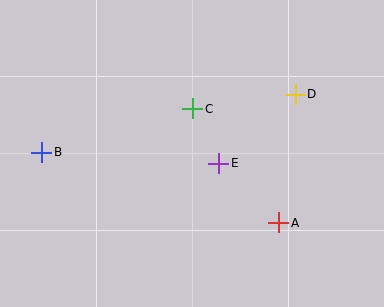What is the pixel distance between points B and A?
The distance between B and A is 248 pixels.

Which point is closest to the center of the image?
Point E at (219, 163) is closest to the center.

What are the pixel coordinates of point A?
Point A is at (279, 223).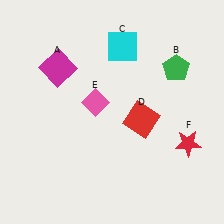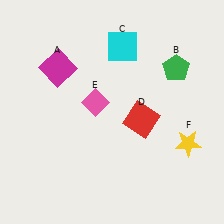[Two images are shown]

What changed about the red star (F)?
In Image 1, F is red. In Image 2, it changed to yellow.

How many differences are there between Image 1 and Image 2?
There is 1 difference between the two images.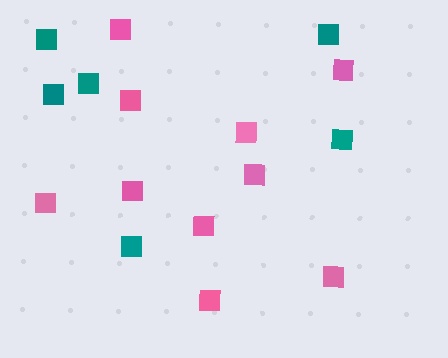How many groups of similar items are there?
There are 2 groups: one group of pink squares (10) and one group of teal squares (6).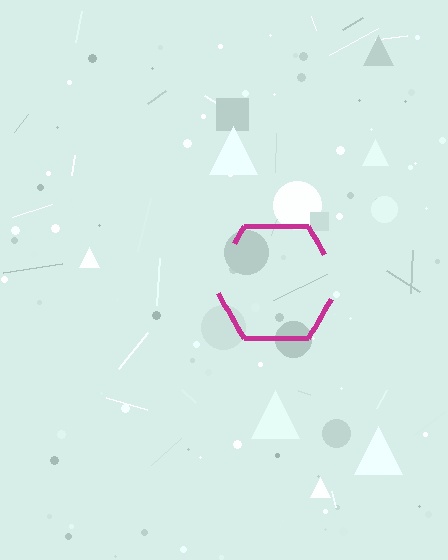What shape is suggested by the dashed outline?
The dashed outline suggests a hexagon.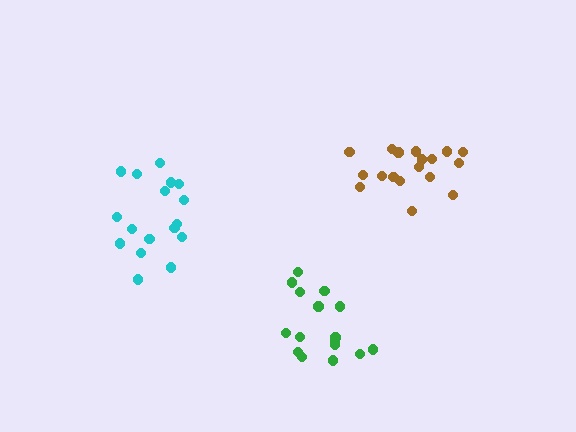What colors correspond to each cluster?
The clusters are colored: brown, cyan, green.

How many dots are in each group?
Group 1: 18 dots, Group 2: 17 dots, Group 3: 16 dots (51 total).